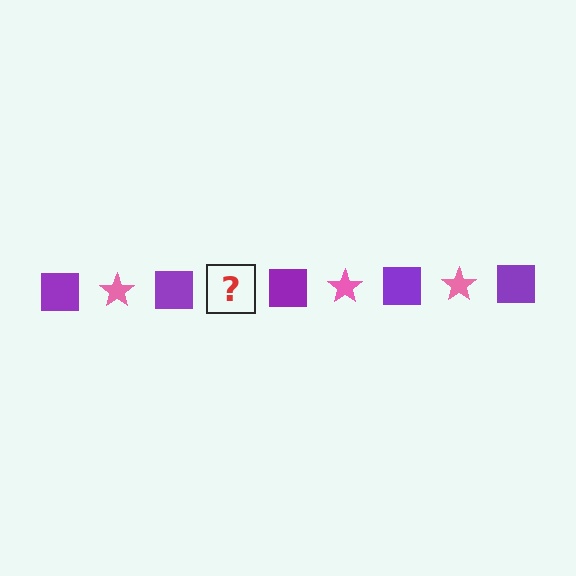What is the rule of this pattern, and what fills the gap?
The rule is that the pattern alternates between purple square and pink star. The gap should be filled with a pink star.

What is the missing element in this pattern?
The missing element is a pink star.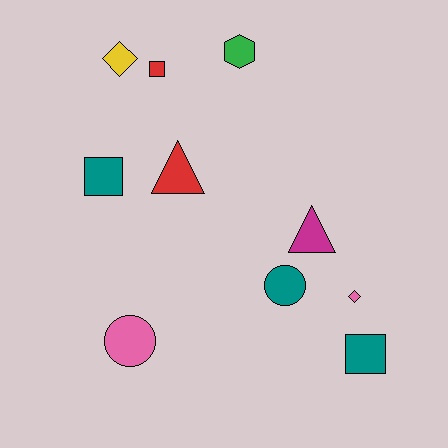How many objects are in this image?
There are 10 objects.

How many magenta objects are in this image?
There is 1 magenta object.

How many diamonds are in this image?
There are 2 diamonds.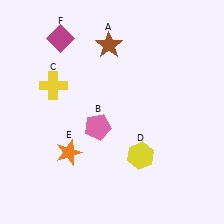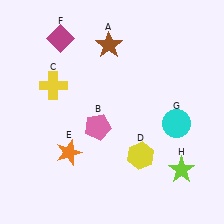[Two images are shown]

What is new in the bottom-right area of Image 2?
A lime star (H) was added in the bottom-right area of Image 2.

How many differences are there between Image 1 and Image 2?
There are 2 differences between the two images.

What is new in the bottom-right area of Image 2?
A cyan circle (G) was added in the bottom-right area of Image 2.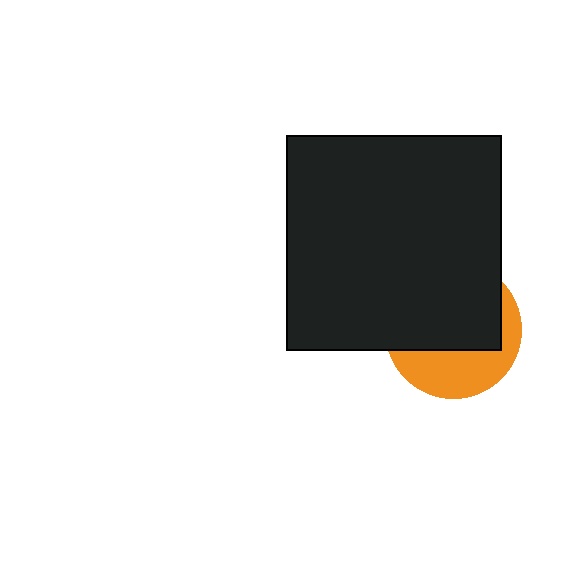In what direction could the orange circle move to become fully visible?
The orange circle could move down. That would shift it out from behind the black square entirely.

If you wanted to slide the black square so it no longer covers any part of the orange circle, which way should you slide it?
Slide it up — that is the most direct way to separate the two shapes.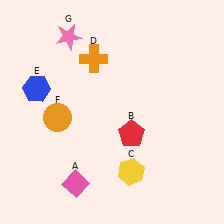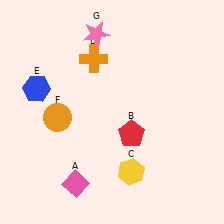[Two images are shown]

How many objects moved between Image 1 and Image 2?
1 object moved between the two images.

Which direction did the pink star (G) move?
The pink star (G) moved right.